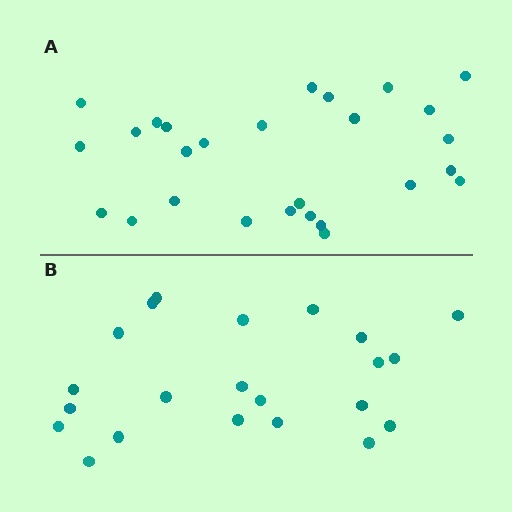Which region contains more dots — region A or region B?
Region A (the top region) has more dots.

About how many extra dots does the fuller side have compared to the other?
Region A has about 5 more dots than region B.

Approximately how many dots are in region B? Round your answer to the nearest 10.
About 20 dots. (The exact count is 22, which rounds to 20.)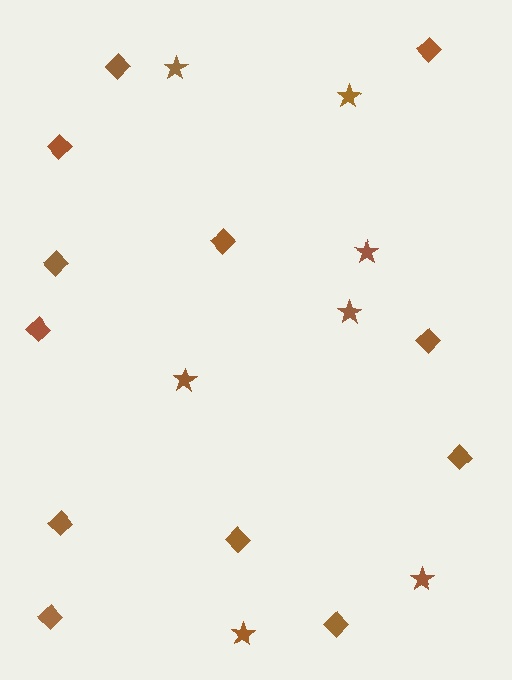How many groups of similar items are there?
There are 2 groups: one group of diamonds (12) and one group of stars (7).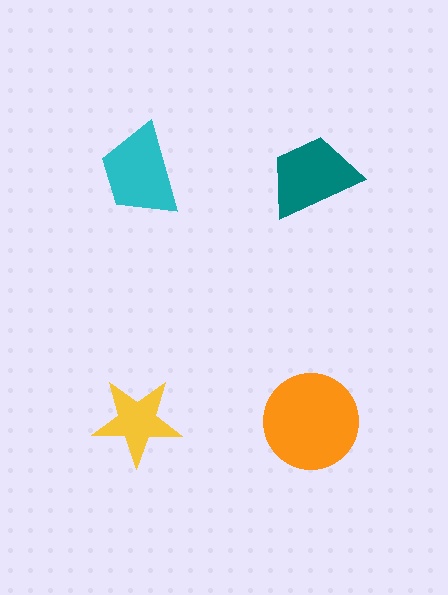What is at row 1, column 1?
A cyan trapezoid.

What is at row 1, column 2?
A teal trapezoid.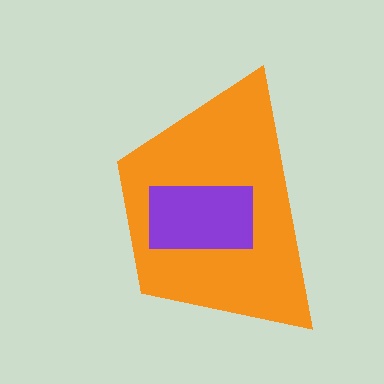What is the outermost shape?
The orange trapezoid.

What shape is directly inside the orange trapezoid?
The purple rectangle.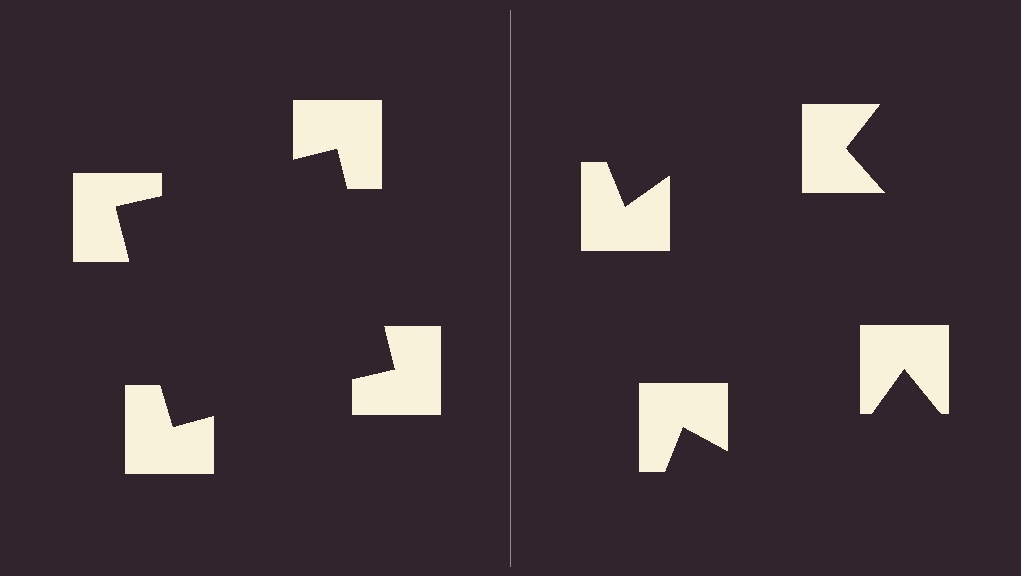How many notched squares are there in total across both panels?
8 — 4 on each side.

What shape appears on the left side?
An illusory square.